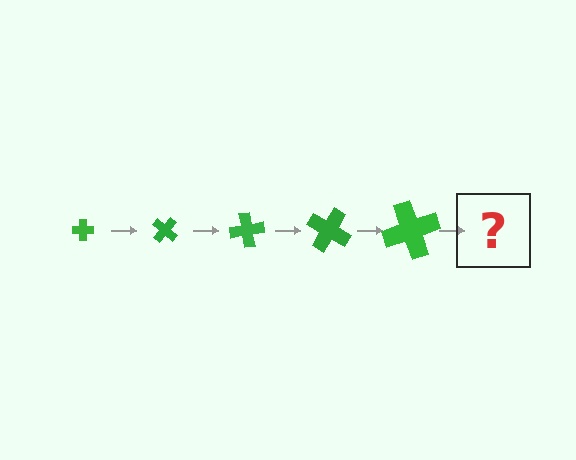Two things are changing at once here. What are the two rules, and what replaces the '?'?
The two rules are that the cross grows larger each step and it rotates 40 degrees each step. The '?' should be a cross, larger than the previous one and rotated 200 degrees from the start.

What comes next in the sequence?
The next element should be a cross, larger than the previous one and rotated 200 degrees from the start.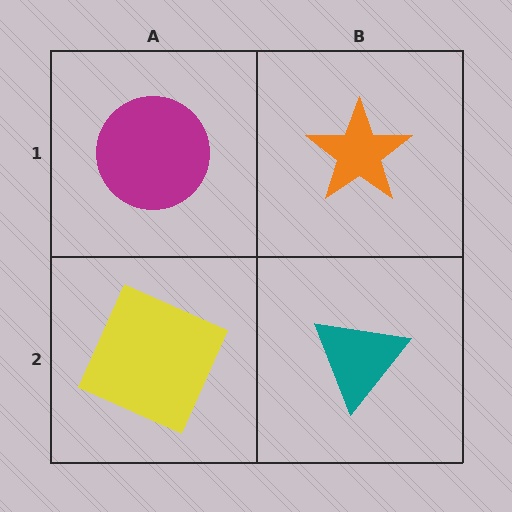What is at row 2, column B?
A teal triangle.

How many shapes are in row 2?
2 shapes.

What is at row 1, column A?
A magenta circle.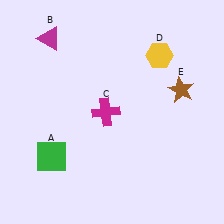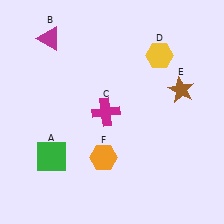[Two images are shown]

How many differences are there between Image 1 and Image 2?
There is 1 difference between the two images.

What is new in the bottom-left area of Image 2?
An orange hexagon (F) was added in the bottom-left area of Image 2.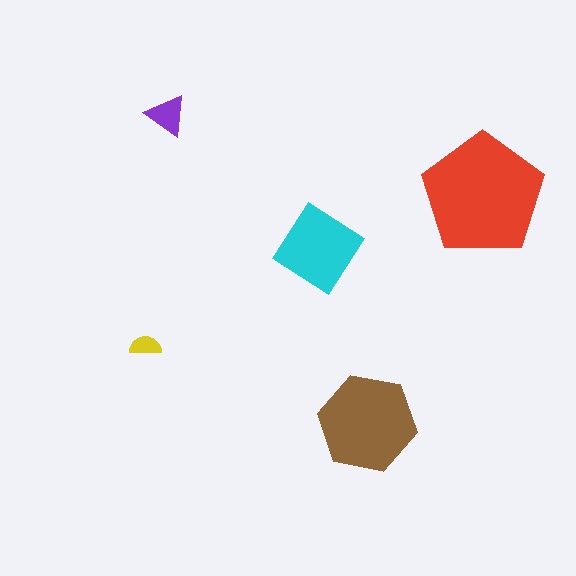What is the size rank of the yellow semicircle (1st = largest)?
5th.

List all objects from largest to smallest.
The red pentagon, the brown hexagon, the cyan diamond, the purple triangle, the yellow semicircle.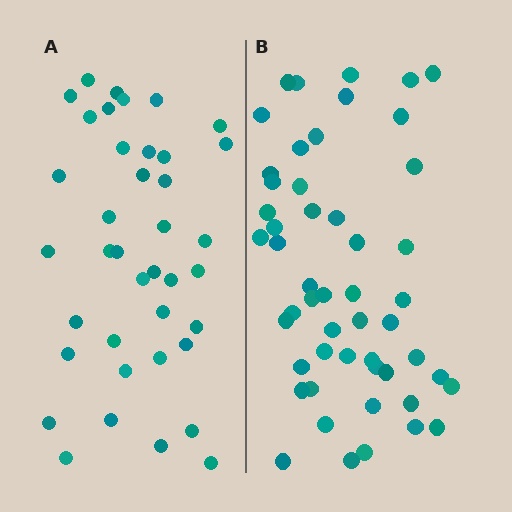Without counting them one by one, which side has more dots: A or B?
Region B (the right region) has more dots.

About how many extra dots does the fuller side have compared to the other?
Region B has roughly 12 or so more dots than region A.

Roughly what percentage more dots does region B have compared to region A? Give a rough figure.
About 30% more.